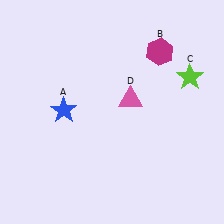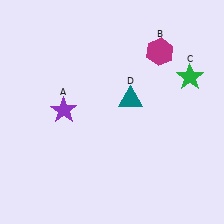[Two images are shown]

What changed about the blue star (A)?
In Image 1, A is blue. In Image 2, it changed to purple.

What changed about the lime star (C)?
In Image 1, C is lime. In Image 2, it changed to green.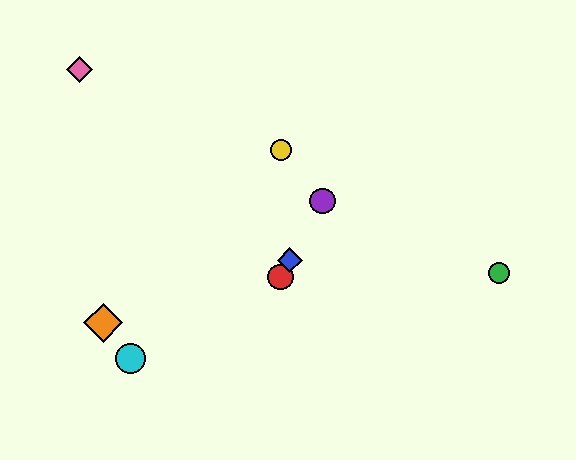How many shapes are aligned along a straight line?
3 shapes (the red circle, the blue diamond, the purple circle) are aligned along a straight line.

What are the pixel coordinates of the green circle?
The green circle is at (499, 273).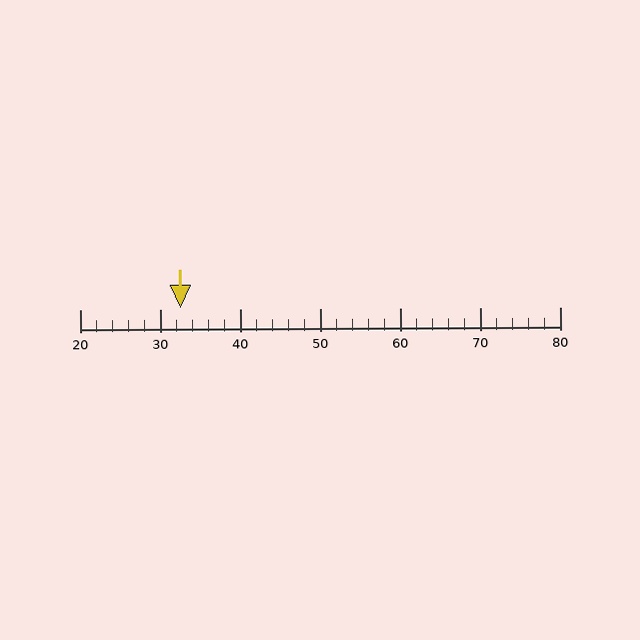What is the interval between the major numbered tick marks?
The major tick marks are spaced 10 units apart.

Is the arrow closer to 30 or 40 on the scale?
The arrow is closer to 30.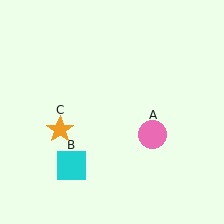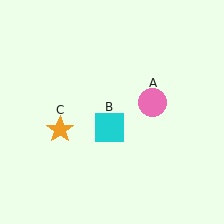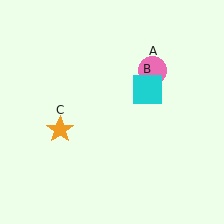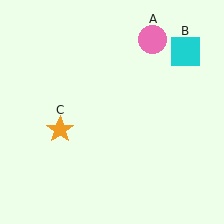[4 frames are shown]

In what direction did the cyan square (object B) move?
The cyan square (object B) moved up and to the right.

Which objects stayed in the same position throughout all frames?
Orange star (object C) remained stationary.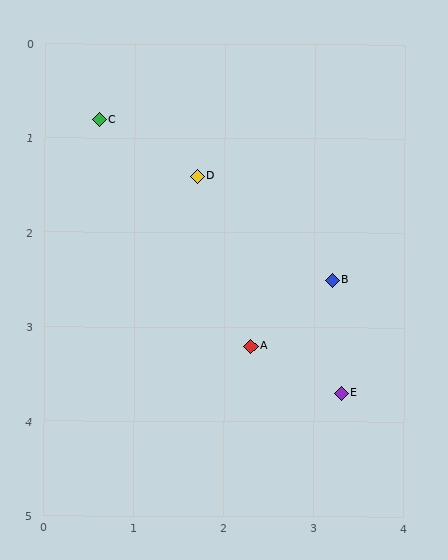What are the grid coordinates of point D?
Point D is at approximately (1.7, 1.4).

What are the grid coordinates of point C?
Point C is at approximately (0.6, 0.8).